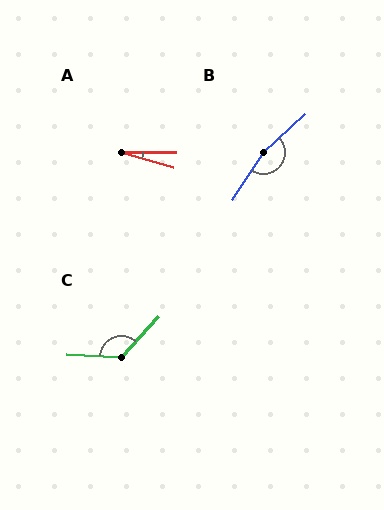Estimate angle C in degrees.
Approximately 129 degrees.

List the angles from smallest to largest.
A (16°), C (129°), B (166°).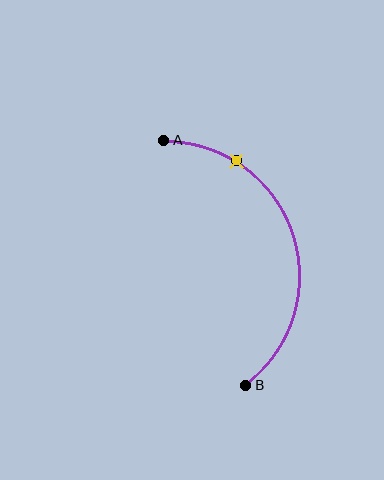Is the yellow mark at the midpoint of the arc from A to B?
No. The yellow mark lies on the arc but is closer to endpoint A. The arc midpoint would be at the point on the curve equidistant along the arc from both A and B.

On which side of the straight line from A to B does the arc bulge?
The arc bulges to the right of the straight line connecting A and B.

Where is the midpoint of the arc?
The arc midpoint is the point on the curve farthest from the straight line joining A and B. It sits to the right of that line.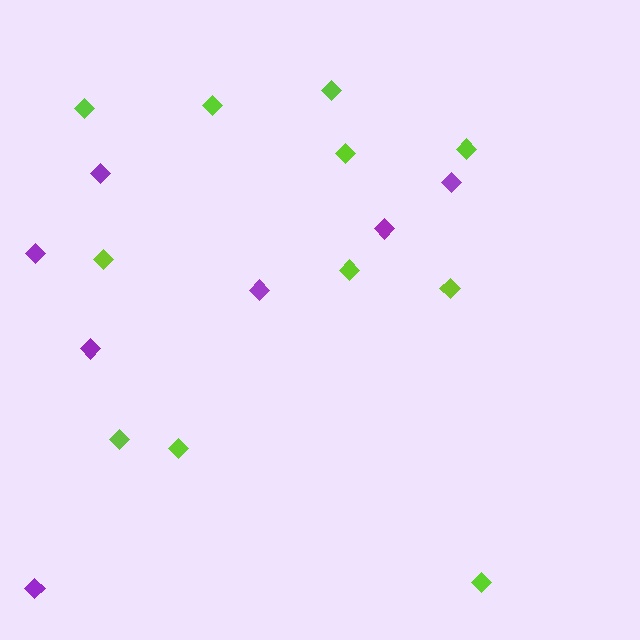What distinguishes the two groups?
There are 2 groups: one group of lime diamonds (11) and one group of purple diamonds (7).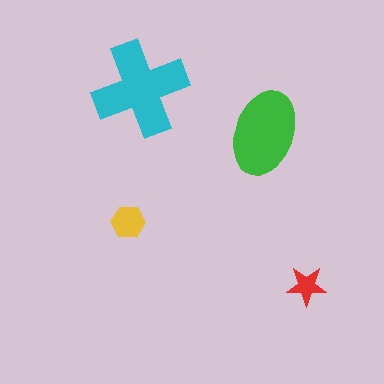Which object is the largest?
The cyan cross.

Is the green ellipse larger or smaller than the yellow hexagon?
Larger.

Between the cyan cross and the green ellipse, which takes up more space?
The cyan cross.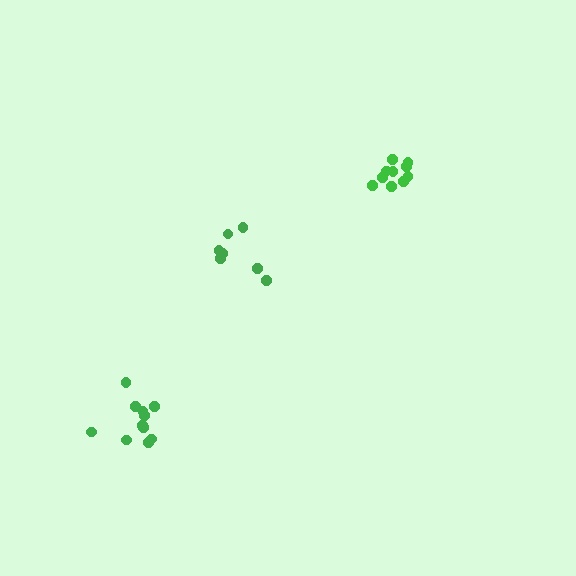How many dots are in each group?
Group 1: 10 dots, Group 2: 7 dots, Group 3: 11 dots (28 total).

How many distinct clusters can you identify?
There are 3 distinct clusters.